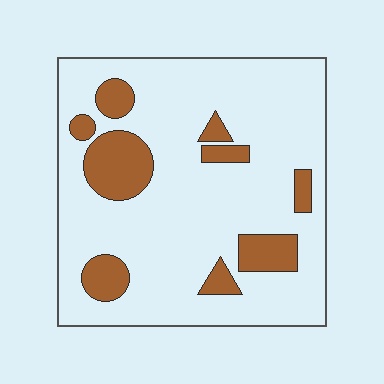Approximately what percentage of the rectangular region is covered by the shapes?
Approximately 20%.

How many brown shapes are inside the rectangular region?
9.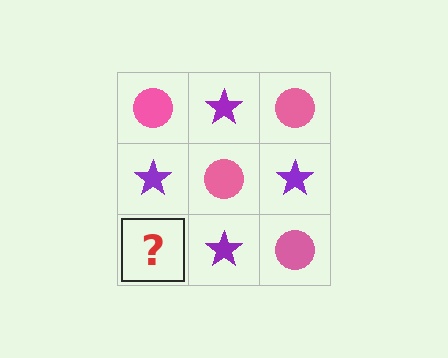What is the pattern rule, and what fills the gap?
The rule is that it alternates pink circle and purple star in a checkerboard pattern. The gap should be filled with a pink circle.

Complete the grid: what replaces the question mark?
The question mark should be replaced with a pink circle.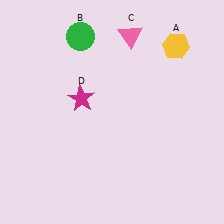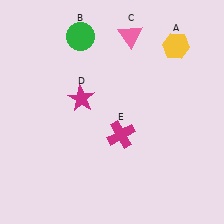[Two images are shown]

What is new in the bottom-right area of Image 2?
A magenta cross (E) was added in the bottom-right area of Image 2.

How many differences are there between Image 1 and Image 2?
There is 1 difference between the two images.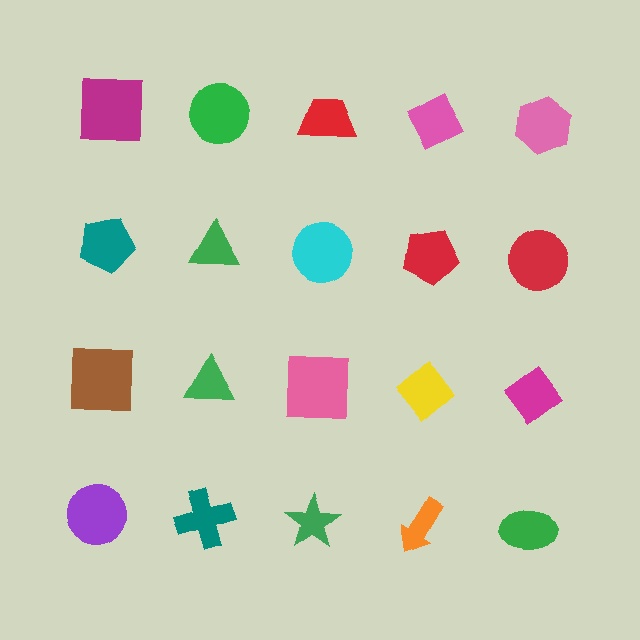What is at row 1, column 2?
A green circle.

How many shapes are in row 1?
5 shapes.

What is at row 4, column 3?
A green star.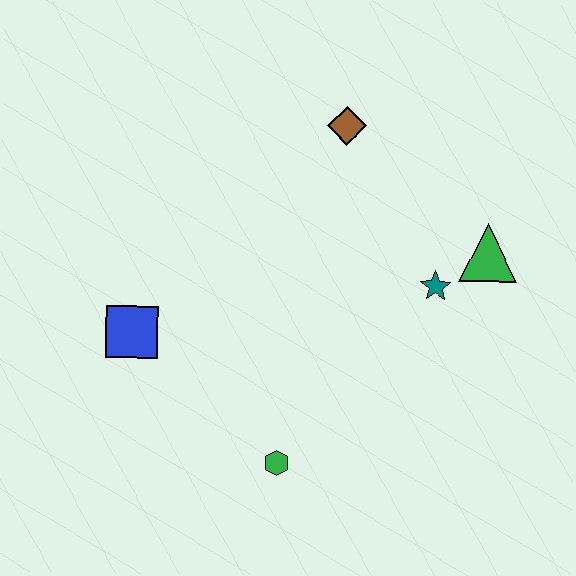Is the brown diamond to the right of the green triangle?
No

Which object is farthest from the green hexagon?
The brown diamond is farthest from the green hexagon.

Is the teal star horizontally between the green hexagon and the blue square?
No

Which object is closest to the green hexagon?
The blue square is closest to the green hexagon.